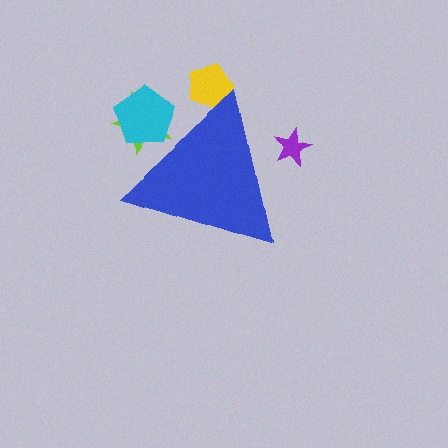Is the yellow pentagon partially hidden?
Yes, the yellow pentagon is partially hidden behind the blue triangle.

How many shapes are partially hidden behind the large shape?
4 shapes are partially hidden.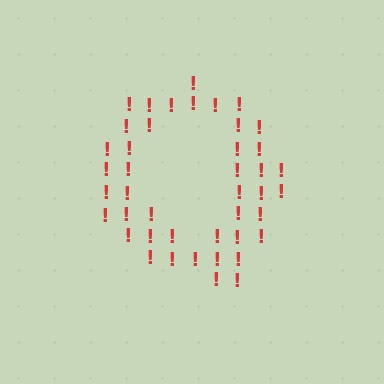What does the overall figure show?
The overall figure shows the letter Q.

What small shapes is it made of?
It is made of small exclamation marks.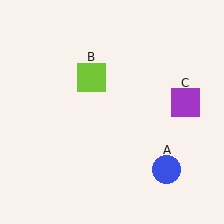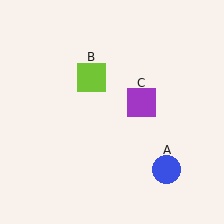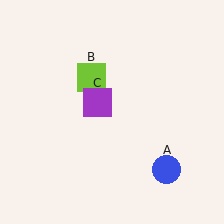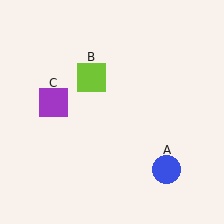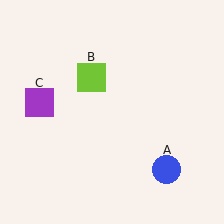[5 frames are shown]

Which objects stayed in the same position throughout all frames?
Blue circle (object A) and lime square (object B) remained stationary.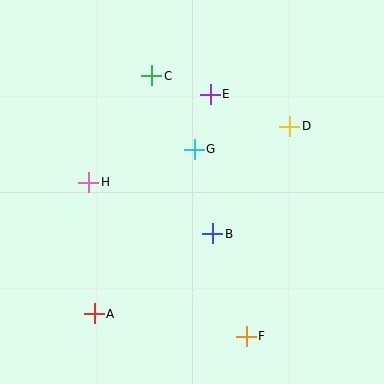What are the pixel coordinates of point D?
Point D is at (290, 126).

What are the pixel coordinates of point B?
Point B is at (213, 234).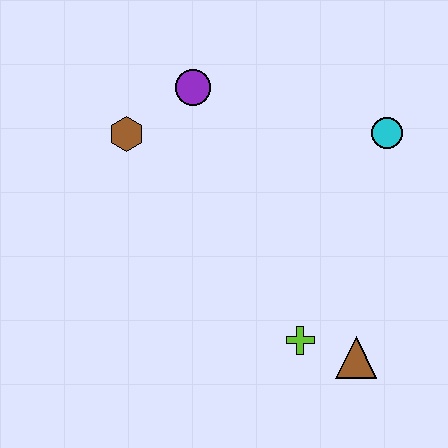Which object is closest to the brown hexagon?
The purple circle is closest to the brown hexagon.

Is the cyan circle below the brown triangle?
No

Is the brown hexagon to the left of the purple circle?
Yes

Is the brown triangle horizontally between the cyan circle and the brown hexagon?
Yes